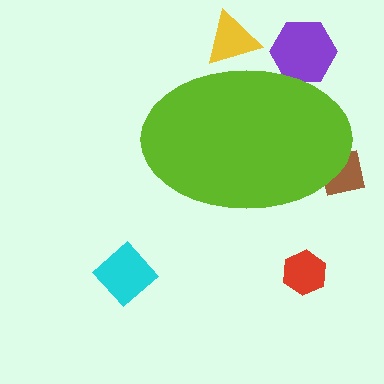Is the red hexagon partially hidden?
No, the red hexagon is fully visible.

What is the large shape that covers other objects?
A lime ellipse.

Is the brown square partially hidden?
Yes, the brown square is partially hidden behind the lime ellipse.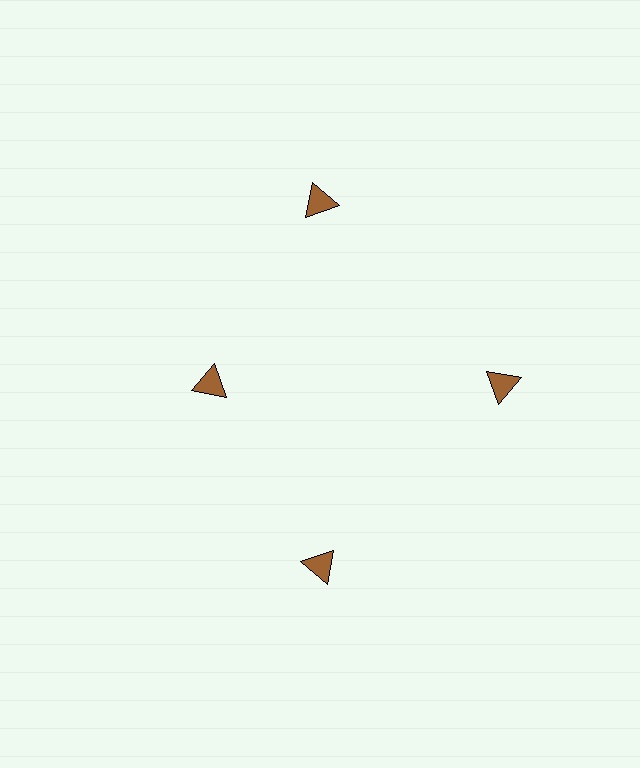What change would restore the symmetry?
The symmetry would be restored by moving it outward, back onto the ring so that all 4 triangles sit at equal angles and equal distance from the center.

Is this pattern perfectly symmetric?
No. The 4 brown triangles are arranged in a ring, but one element near the 9 o'clock position is pulled inward toward the center, breaking the 4-fold rotational symmetry.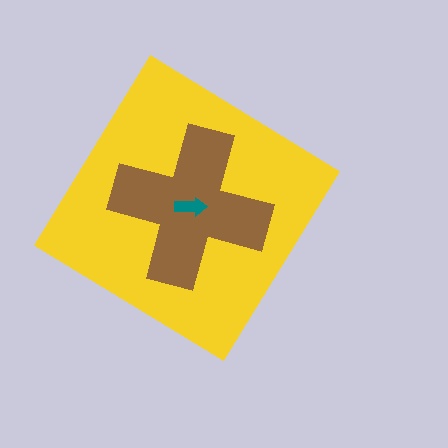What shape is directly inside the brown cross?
The teal arrow.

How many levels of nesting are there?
3.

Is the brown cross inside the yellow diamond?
Yes.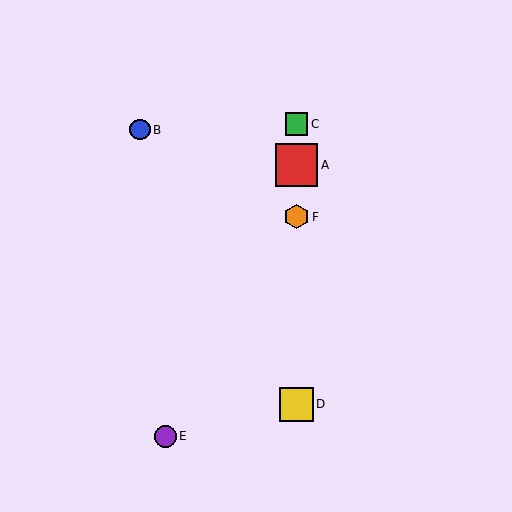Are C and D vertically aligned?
Yes, both are at x≈296.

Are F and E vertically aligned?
No, F is at x≈296 and E is at x≈166.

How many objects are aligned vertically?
4 objects (A, C, D, F) are aligned vertically.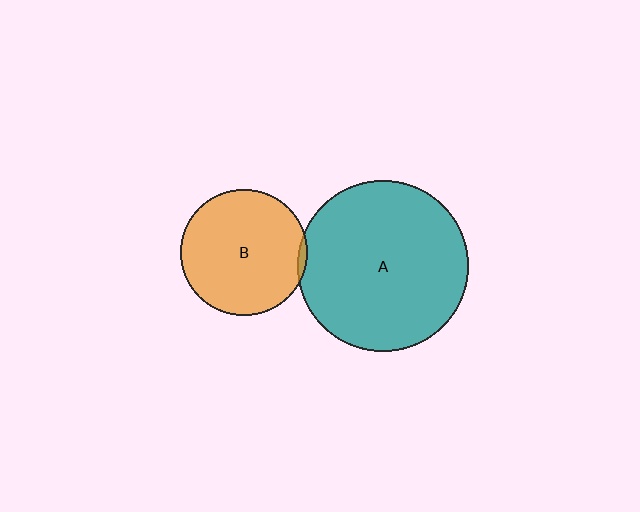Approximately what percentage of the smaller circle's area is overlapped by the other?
Approximately 5%.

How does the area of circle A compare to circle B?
Approximately 1.8 times.